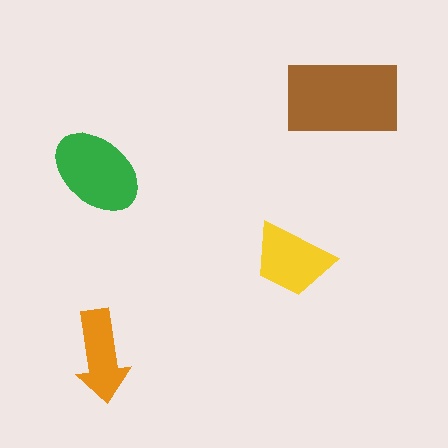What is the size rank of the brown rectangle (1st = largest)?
1st.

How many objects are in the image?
There are 4 objects in the image.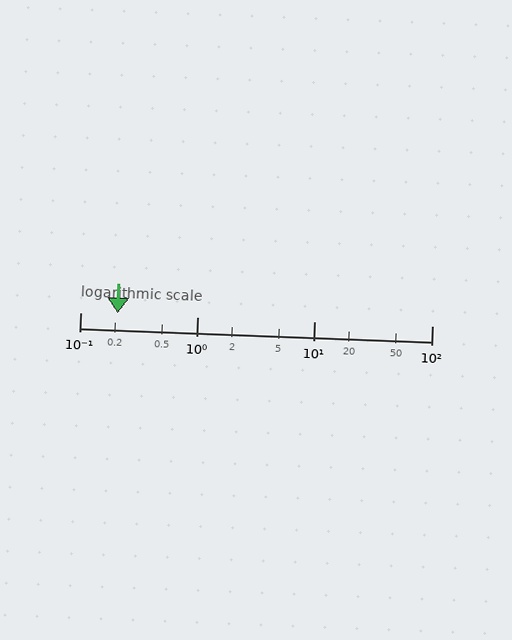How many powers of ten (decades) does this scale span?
The scale spans 3 decades, from 0.1 to 100.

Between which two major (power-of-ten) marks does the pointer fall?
The pointer is between 0.1 and 1.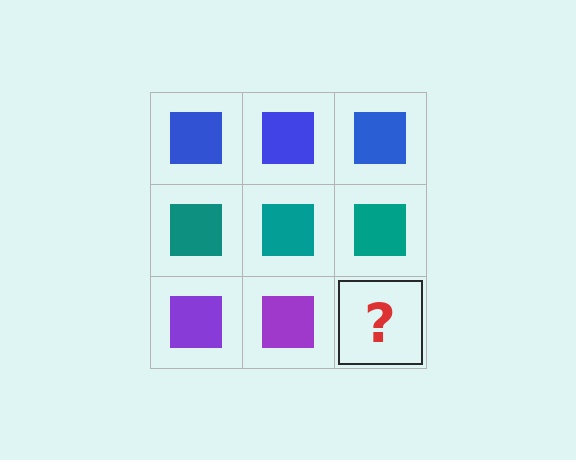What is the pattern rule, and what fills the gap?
The rule is that each row has a consistent color. The gap should be filled with a purple square.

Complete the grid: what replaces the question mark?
The question mark should be replaced with a purple square.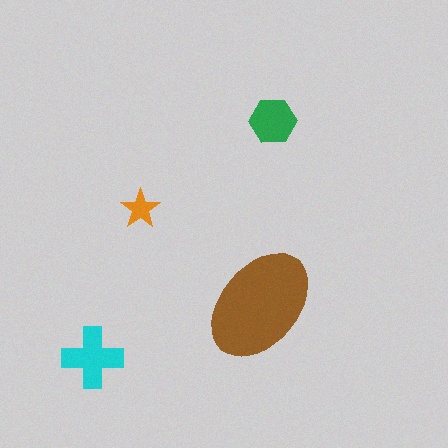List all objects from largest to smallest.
The brown ellipse, the cyan cross, the green hexagon, the orange star.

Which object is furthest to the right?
The green hexagon is rightmost.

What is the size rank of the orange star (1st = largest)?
4th.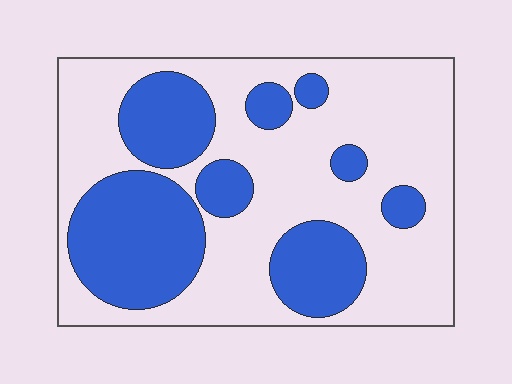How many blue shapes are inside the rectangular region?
8.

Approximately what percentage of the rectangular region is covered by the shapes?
Approximately 35%.